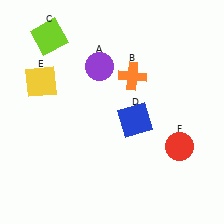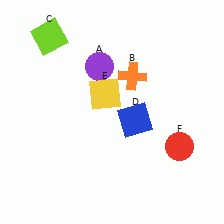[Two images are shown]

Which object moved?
The yellow square (E) moved right.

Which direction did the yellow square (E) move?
The yellow square (E) moved right.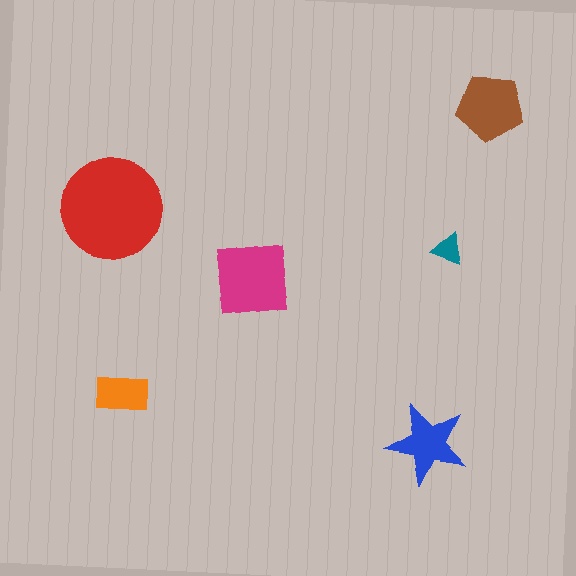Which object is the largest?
The red circle.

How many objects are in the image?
There are 6 objects in the image.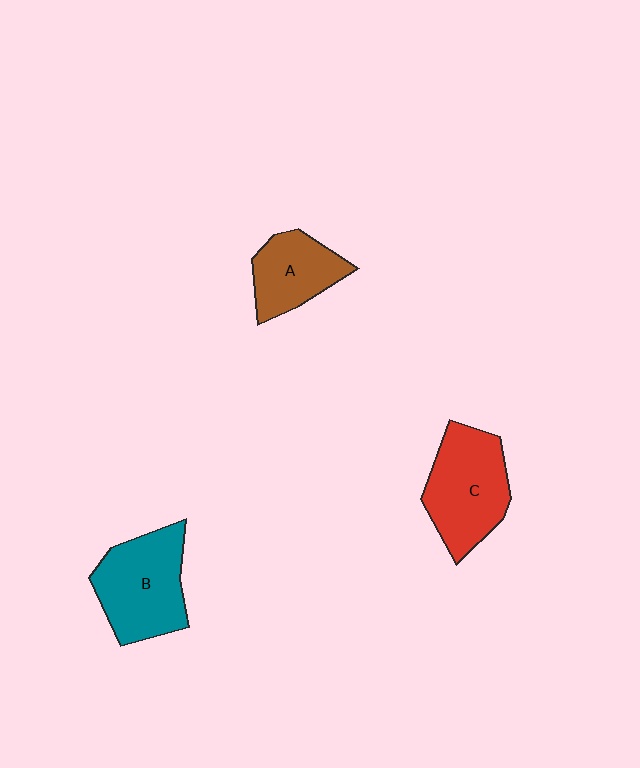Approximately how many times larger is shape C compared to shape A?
Approximately 1.5 times.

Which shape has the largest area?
Shape B (teal).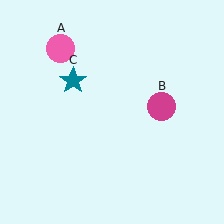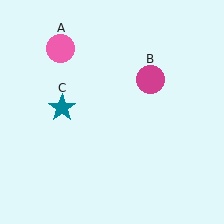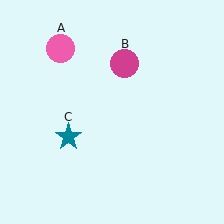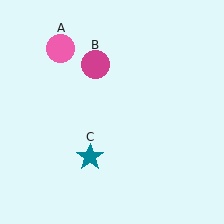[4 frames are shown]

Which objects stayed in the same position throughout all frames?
Pink circle (object A) remained stationary.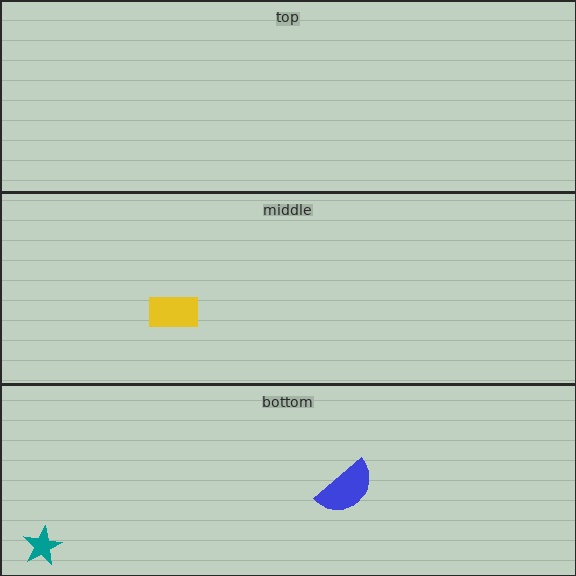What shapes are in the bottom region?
The teal star, the blue semicircle.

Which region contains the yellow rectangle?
The middle region.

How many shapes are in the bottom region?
2.